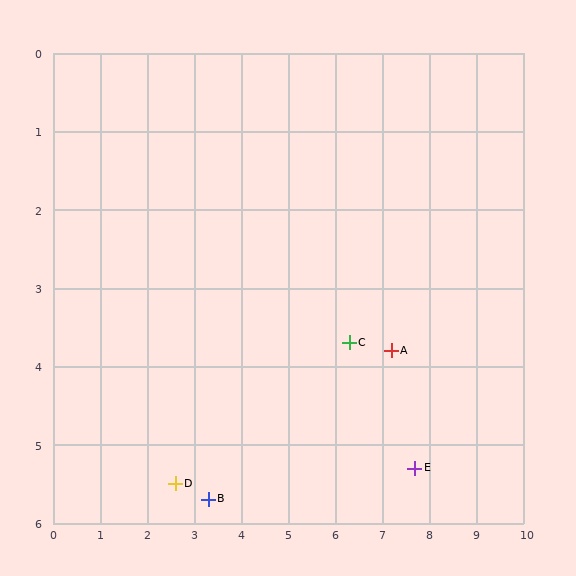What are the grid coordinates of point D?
Point D is at approximately (2.6, 5.5).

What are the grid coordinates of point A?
Point A is at approximately (7.2, 3.8).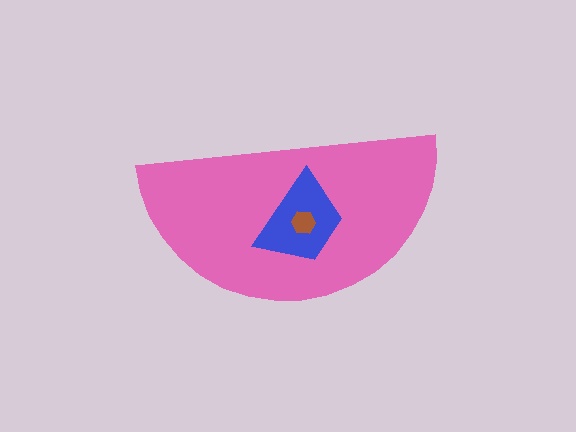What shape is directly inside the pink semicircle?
The blue trapezoid.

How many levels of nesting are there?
3.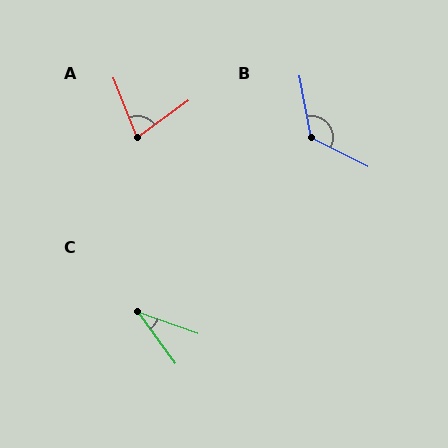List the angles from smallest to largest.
C (34°), A (75°), B (128°).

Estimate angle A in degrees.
Approximately 75 degrees.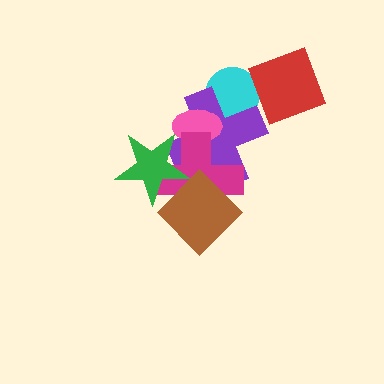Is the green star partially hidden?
Yes, it is partially covered by another shape.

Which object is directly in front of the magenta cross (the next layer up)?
The green star is directly in front of the magenta cross.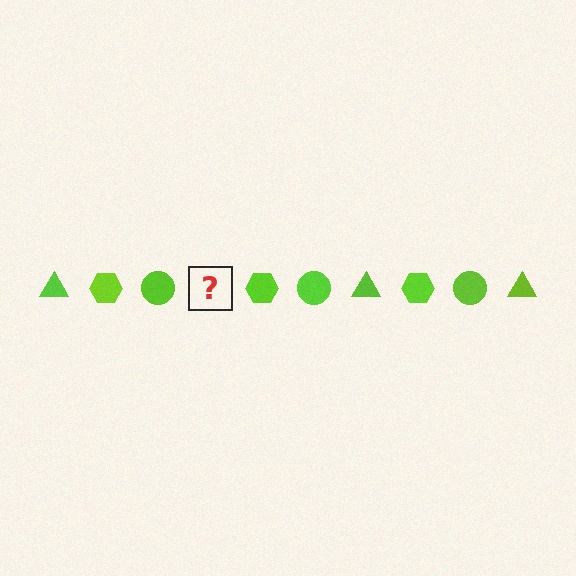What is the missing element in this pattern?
The missing element is a lime triangle.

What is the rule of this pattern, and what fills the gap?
The rule is that the pattern cycles through triangle, hexagon, circle shapes in lime. The gap should be filled with a lime triangle.